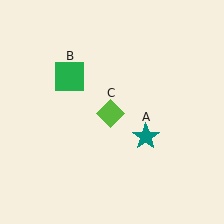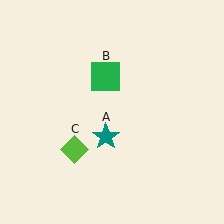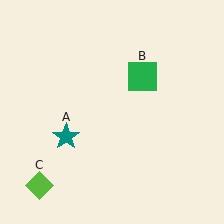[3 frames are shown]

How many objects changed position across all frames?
3 objects changed position: teal star (object A), green square (object B), lime diamond (object C).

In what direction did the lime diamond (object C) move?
The lime diamond (object C) moved down and to the left.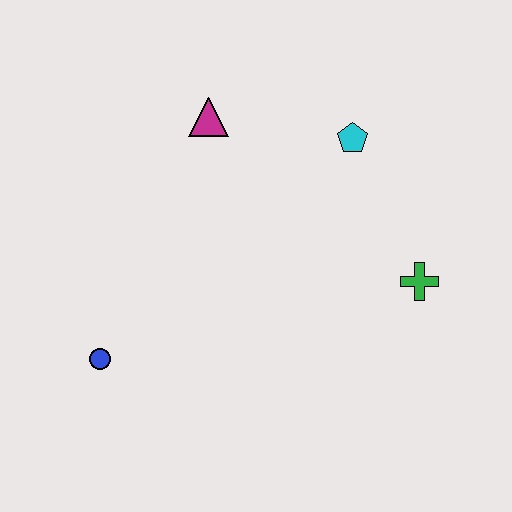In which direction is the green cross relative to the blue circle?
The green cross is to the right of the blue circle.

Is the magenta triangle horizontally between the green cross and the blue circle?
Yes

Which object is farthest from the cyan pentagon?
The blue circle is farthest from the cyan pentagon.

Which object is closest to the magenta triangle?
The cyan pentagon is closest to the magenta triangle.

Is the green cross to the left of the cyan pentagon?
No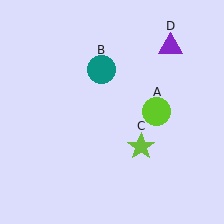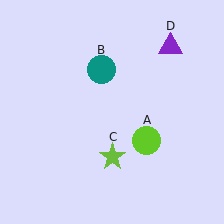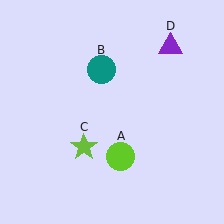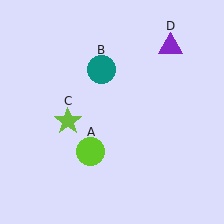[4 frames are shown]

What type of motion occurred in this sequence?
The lime circle (object A), lime star (object C) rotated clockwise around the center of the scene.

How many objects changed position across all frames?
2 objects changed position: lime circle (object A), lime star (object C).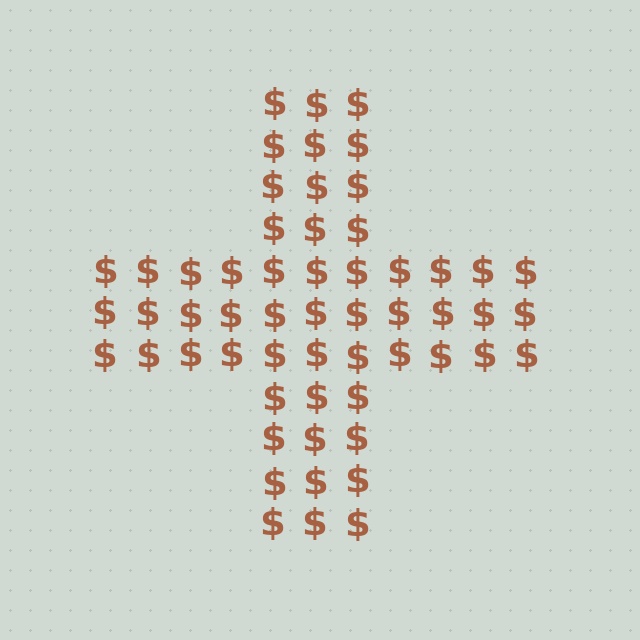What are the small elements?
The small elements are dollar signs.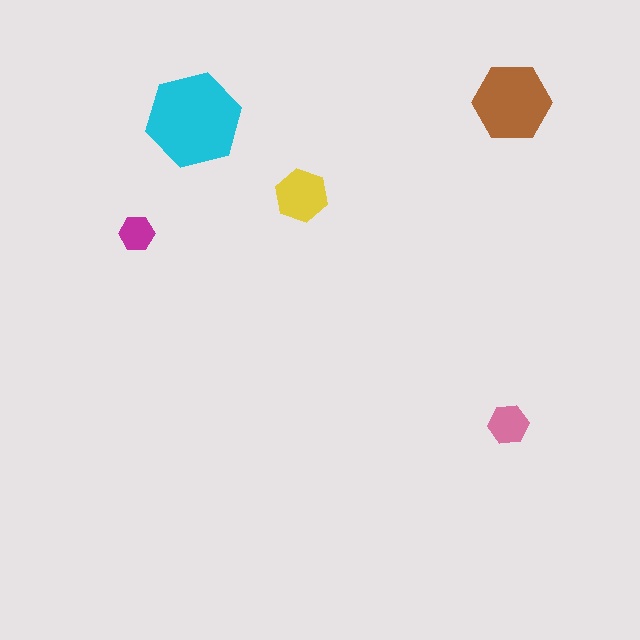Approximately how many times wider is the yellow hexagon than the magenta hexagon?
About 1.5 times wider.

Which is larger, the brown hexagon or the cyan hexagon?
The cyan one.